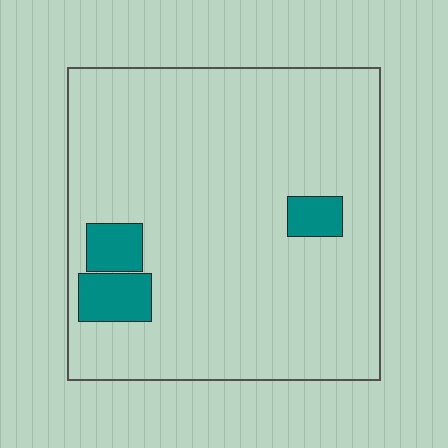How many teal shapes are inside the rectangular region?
3.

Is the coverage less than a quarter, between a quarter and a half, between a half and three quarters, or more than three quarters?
Less than a quarter.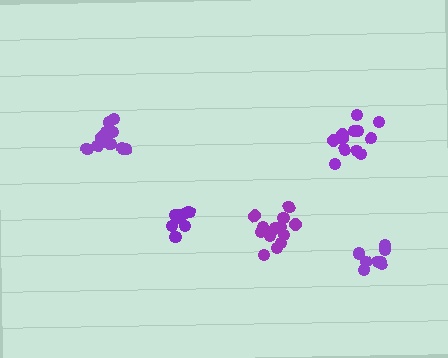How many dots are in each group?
Group 1: 13 dots, Group 2: 8 dots, Group 3: 12 dots, Group 4: 12 dots, Group 5: 9 dots (54 total).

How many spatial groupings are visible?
There are 5 spatial groupings.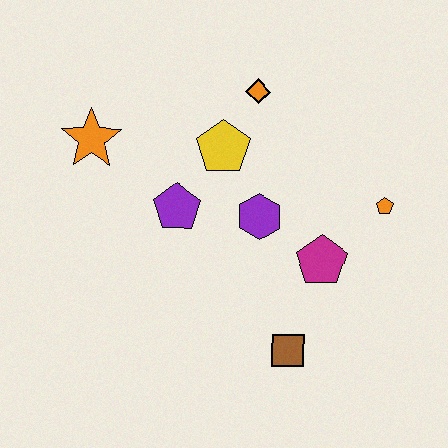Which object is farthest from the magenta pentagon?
The orange star is farthest from the magenta pentagon.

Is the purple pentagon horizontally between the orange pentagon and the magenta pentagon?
No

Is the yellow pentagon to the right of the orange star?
Yes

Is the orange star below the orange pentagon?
No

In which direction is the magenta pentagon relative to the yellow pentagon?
The magenta pentagon is below the yellow pentagon.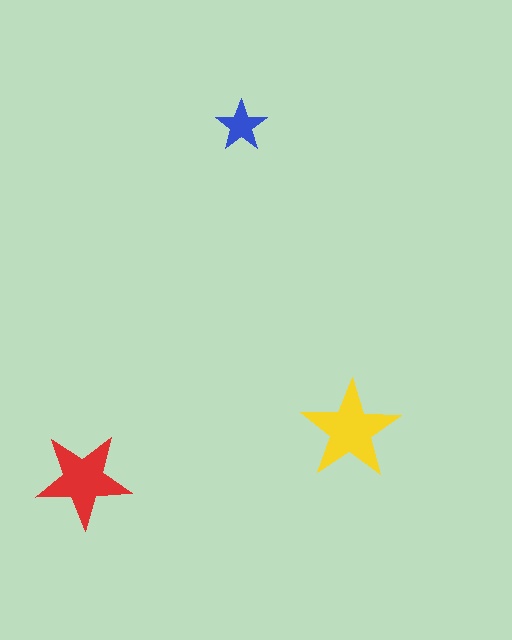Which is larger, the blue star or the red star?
The red one.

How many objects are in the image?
There are 3 objects in the image.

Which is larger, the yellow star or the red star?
The yellow one.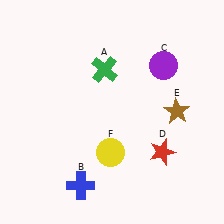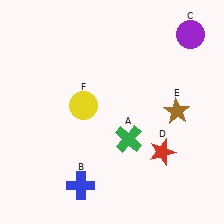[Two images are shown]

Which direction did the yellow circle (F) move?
The yellow circle (F) moved up.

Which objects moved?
The objects that moved are: the green cross (A), the purple circle (C), the yellow circle (F).